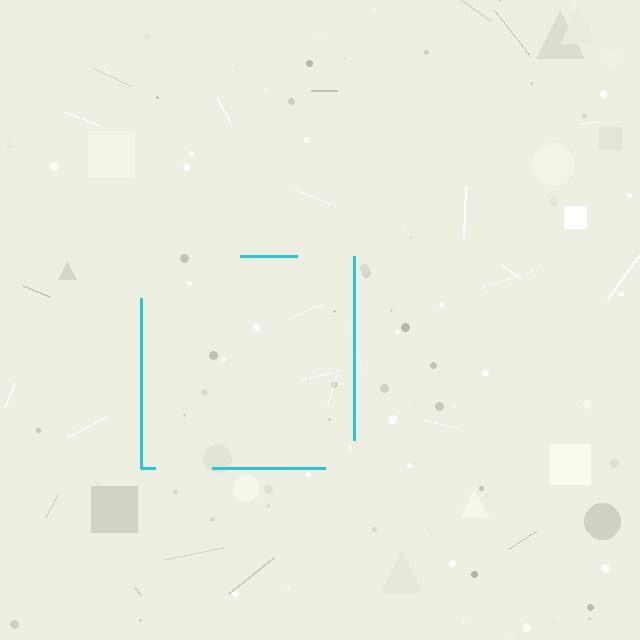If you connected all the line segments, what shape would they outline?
They would outline a square.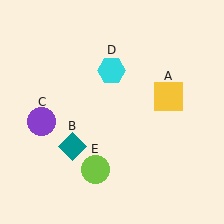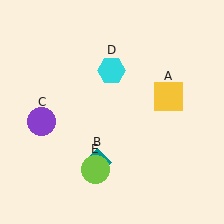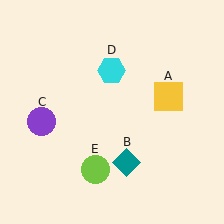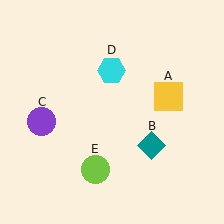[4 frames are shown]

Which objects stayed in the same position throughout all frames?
Yellow square (object A) and purple circle (object C) and cyan hexagon (object D) and lime circle (object E) remained stationary.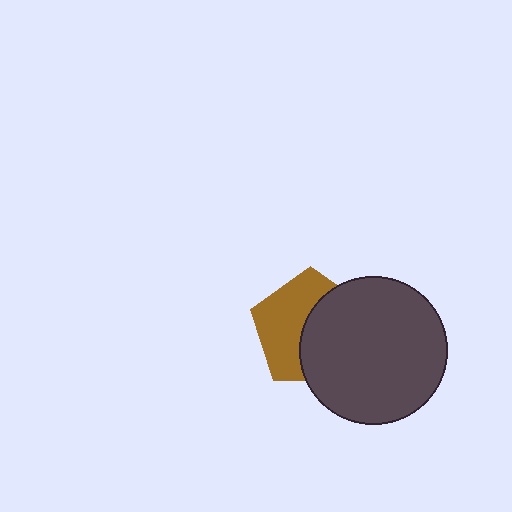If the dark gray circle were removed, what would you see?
You would see the complete brown pentagon.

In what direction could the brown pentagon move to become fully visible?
The brown pentagon could move left. That would shift it out from behind the dark gray circle entirely.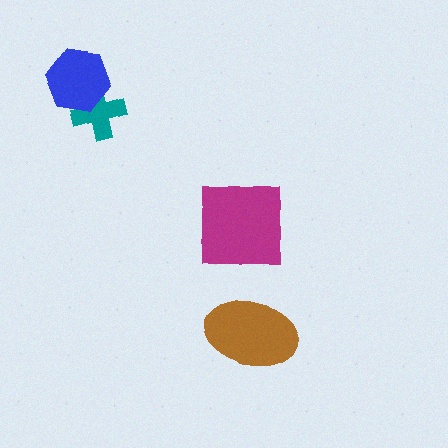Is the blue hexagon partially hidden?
No, no other shape covers it.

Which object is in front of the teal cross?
The blue hexagon is in front of the teal cross.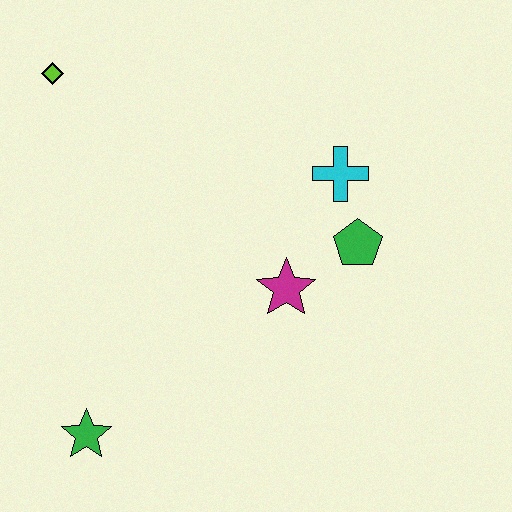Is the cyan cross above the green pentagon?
Yes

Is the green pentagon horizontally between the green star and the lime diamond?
No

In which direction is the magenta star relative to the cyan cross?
The magenta star is below the cyan cross.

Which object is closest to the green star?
The magenta star is closest to the green star.